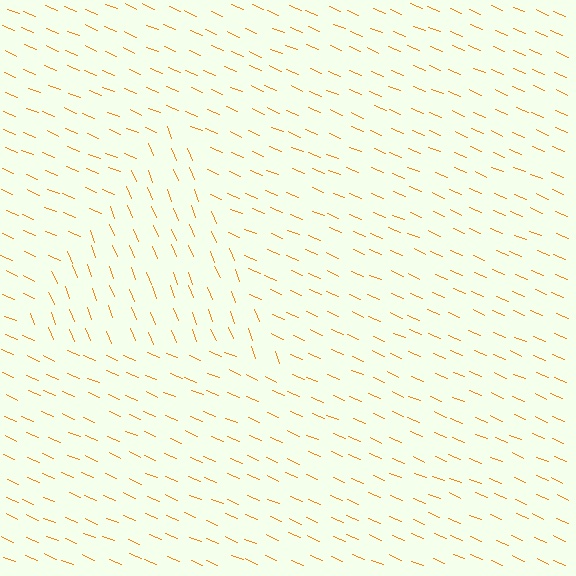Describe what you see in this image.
The image is filled with small orange line segments. A triangle region in the image has lines oriented differently from the surrounding lines, creating a visible texture boundary.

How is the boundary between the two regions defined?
The boundary is defined purely by a change in line orientation (approximately 45 degrees difference). All lines are the same color and thickness.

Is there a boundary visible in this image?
Yes, there is a texture boundary formed by a change in line orientation.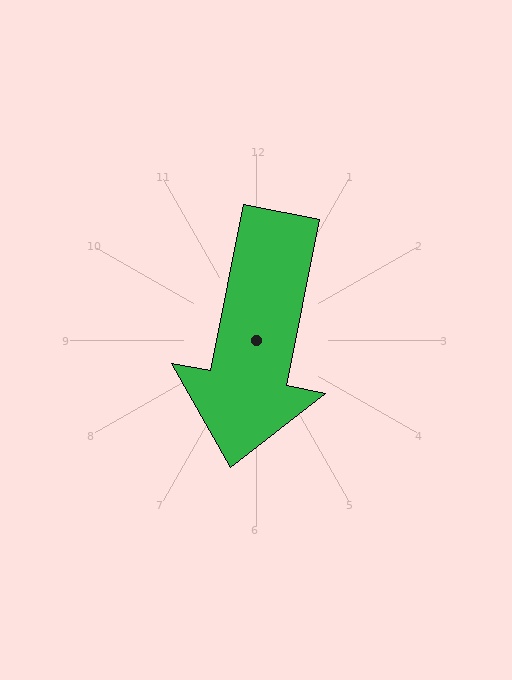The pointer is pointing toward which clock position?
Roughly 6 o'clock.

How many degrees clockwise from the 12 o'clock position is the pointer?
Approximately 191 degrees.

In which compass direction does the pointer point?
South.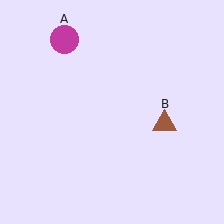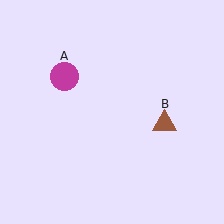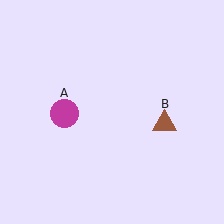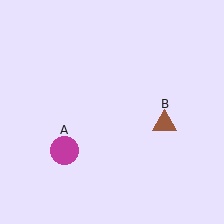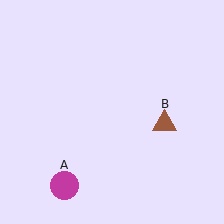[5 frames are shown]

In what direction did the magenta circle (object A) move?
The magenta circle (object A) moved down.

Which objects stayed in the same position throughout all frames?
Brown triangle (object B) remained stationary.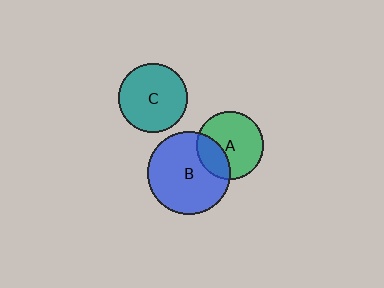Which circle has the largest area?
Circle B (blue).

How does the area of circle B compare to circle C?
Approximately 1.4 times.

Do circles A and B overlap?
Yes.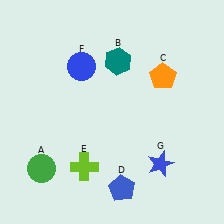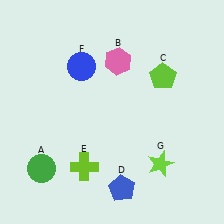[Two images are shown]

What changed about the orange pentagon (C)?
In Image 1, C is orange. In Image 2, it changed to lime.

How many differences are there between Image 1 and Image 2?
There are 3 differences between the two images.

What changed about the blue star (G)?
In Image 1, G is blue. In Image 2, it changed to lime.